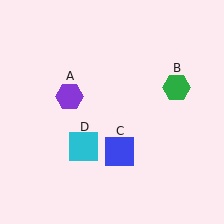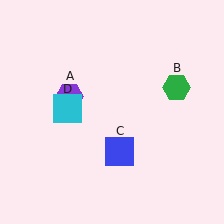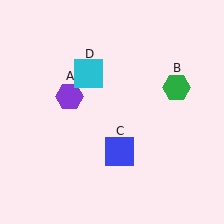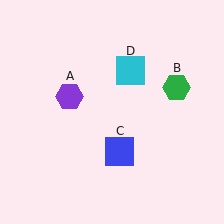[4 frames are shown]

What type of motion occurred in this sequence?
The cyan square (object D) rotated clockwise around the center of the scene.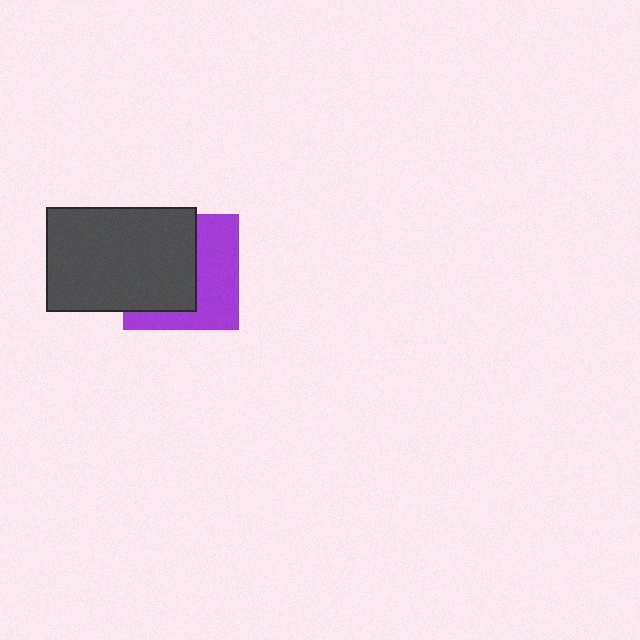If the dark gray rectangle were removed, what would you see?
You would see the complete purple square.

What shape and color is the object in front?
The object in front is a dark gray rectangle.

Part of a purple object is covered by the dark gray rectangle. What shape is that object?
It is a square.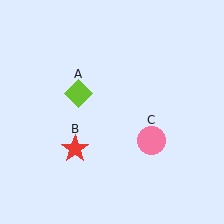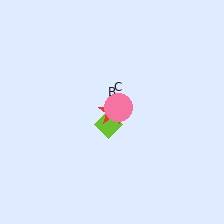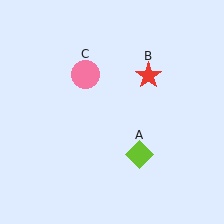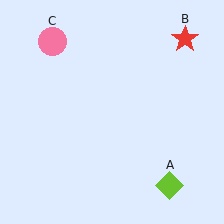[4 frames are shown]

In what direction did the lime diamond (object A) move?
The lime diamond (object A) moved down and to the right.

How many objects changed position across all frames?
3 objects changed position: lime diamond (object A), red star (object B), pink circle (object C).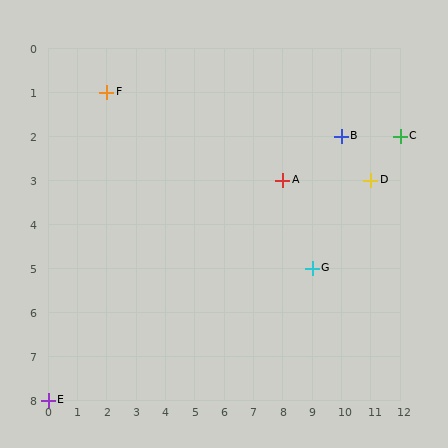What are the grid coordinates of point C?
Point C is at grid coordinates (12, 2).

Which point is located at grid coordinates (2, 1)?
Point F is at (2, 1).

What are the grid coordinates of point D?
Point D is at grid coordinates (11, 3).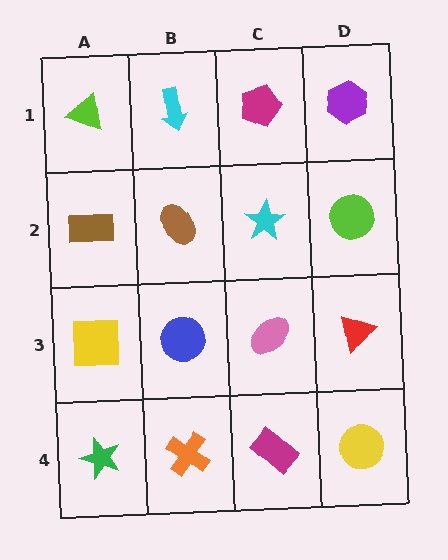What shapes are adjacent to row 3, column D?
A lime circle (row 2, column D), a yellow circle (row 4, column D), a pink ellipse (row 3, column C).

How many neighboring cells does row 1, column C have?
3.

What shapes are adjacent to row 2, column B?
A cyan arrow (row 1, column B), a blue circle (row 3, column B), a brown rectangle (row 2, column A), a cyan star (row 2, column C).